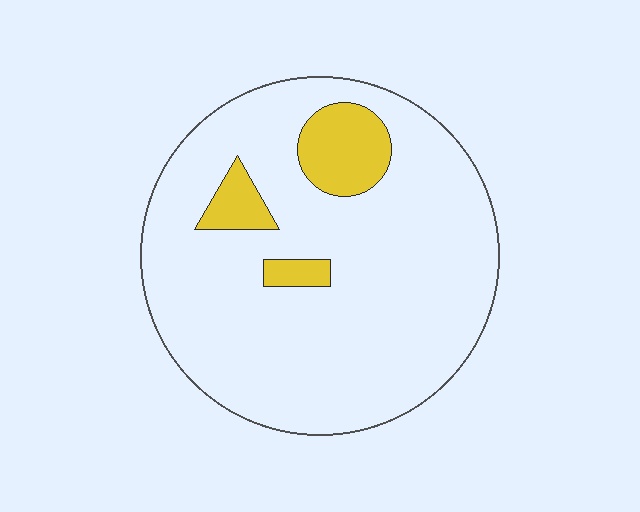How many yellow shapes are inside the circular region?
3.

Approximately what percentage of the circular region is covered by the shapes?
Approximately 10%.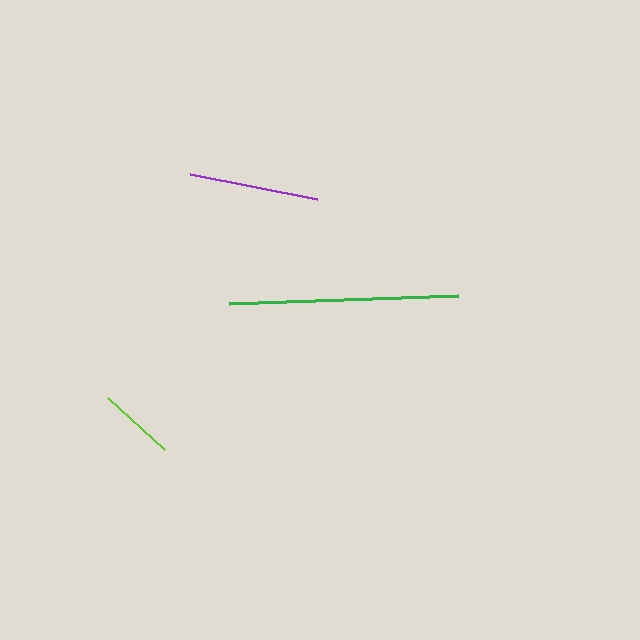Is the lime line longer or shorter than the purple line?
The purple line is longer than the lime line.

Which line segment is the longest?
The green line is the longest at approximately 229 pixels.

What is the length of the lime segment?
The lime segment is approximately 77 pixels long.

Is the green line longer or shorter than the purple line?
The green line is longer than the purple line.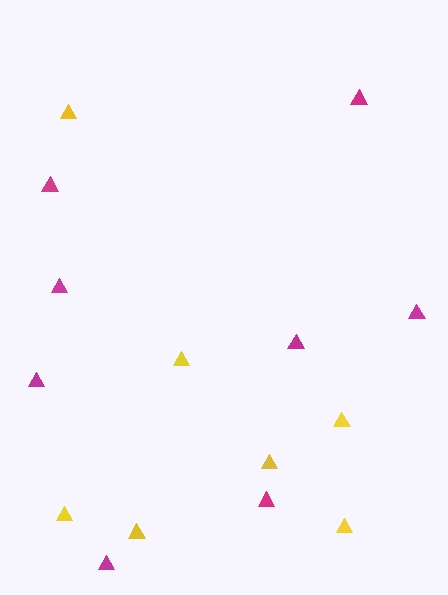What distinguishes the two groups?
There are 2 groups: one group of yellow triangles (7) and one group of magenta triangles (8).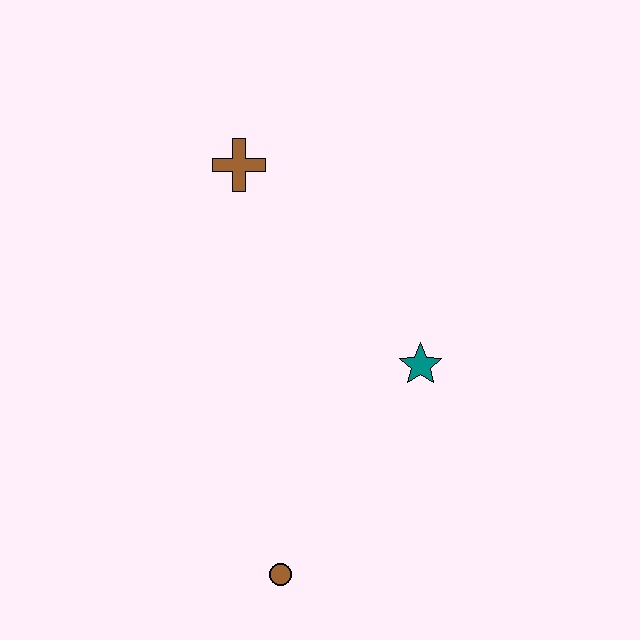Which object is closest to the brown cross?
The teal star is closest to the brown cross.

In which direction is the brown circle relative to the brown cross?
The brown circle is below the brown cross.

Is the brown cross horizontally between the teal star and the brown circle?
No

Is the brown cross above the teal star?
Yes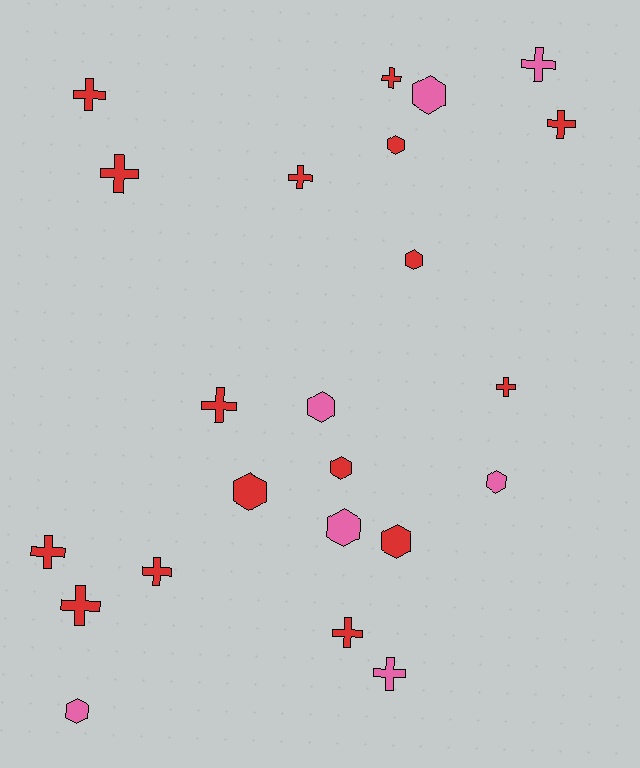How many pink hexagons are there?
There are 5 pink hexagons.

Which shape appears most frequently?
Cross, with 13 objects.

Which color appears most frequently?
Red, with 16 objects.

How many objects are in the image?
There are 23 objects.